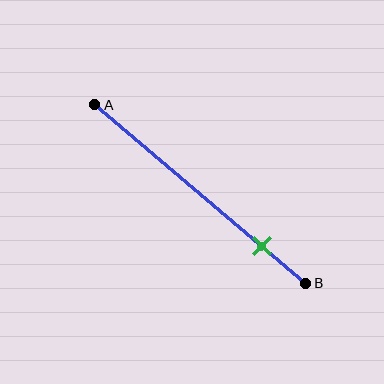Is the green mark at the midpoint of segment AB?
No, the mark is at about 80% from A, not at the 50% midpoint.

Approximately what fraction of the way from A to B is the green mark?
The green mark is approximately 80% of the way from A to B.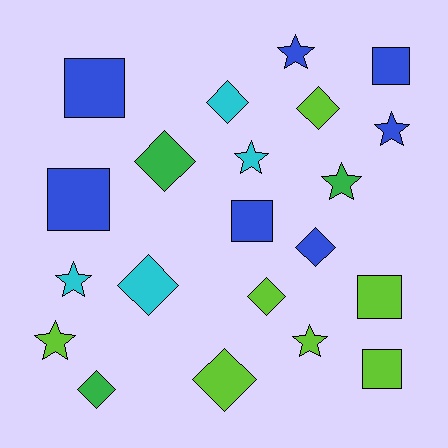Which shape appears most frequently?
Diamond, with 8 objects.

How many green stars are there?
There is 1 green star.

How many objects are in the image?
There are 21 objects.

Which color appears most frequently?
Lime, with 7 objects.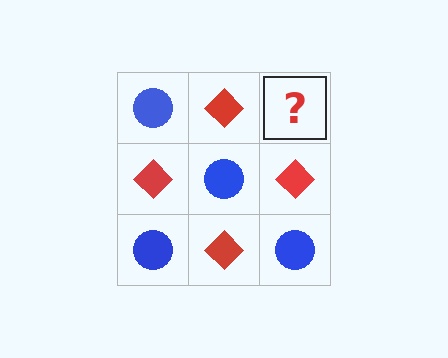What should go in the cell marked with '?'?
The missing cell should contain a blue circle.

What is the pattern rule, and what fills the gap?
The rule is that it alternates blue circle and red diamond in a checkerboard pattern. The gap should be filled with a blue circle.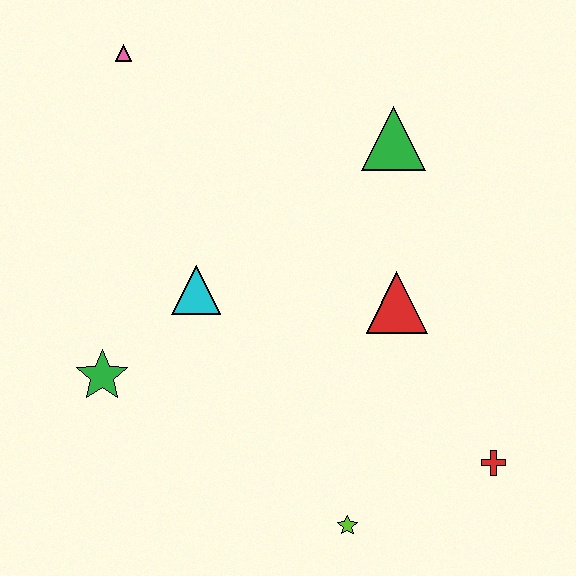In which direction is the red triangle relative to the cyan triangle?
The red triangle is to the right of the cyan triangle.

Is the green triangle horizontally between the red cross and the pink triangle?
Yes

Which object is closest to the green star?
The cyan triangle is closest to the green star.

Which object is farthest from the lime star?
The pink triangle is farthest from the lime star.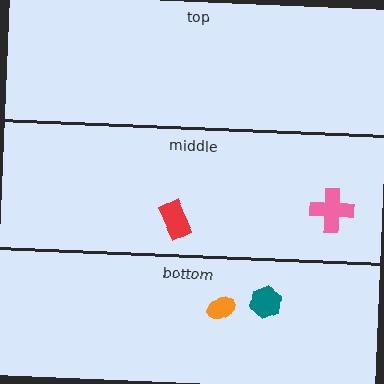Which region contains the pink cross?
The middle region.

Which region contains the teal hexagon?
The bottom region.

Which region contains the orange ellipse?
The bottom region.